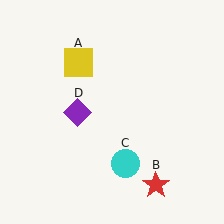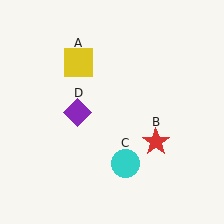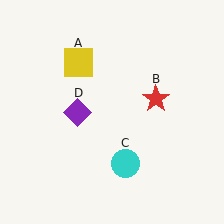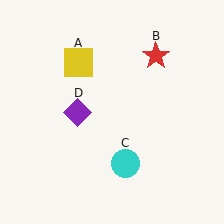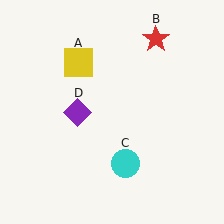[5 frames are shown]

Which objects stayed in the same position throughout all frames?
Yellow square (object A) and cyan circle (object C) and purple diamond (object D) remained stationary.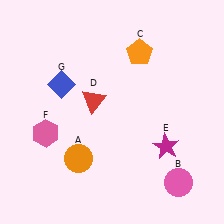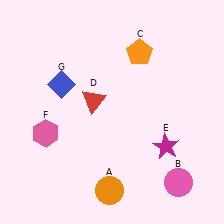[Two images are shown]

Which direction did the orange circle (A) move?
The orange circle (A) moved down.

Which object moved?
The orange circle (A) moved down.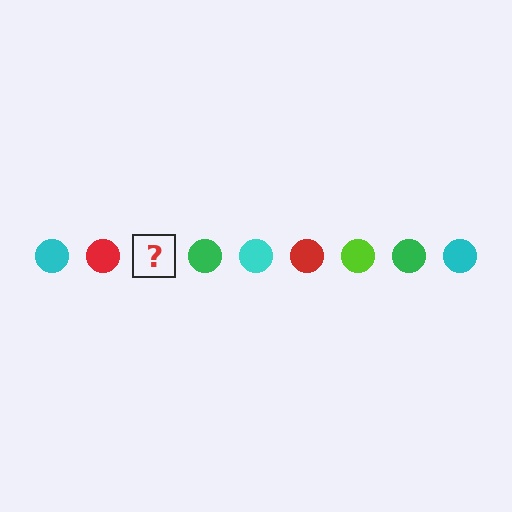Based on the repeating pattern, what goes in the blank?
The blank should be a lime circle.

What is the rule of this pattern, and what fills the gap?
The rule is that the pattern cycles through cyan, red, lime, green circles. The gap should be filled with a lime circle.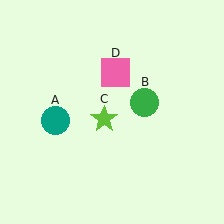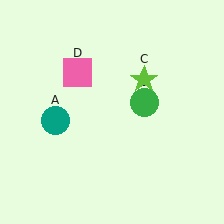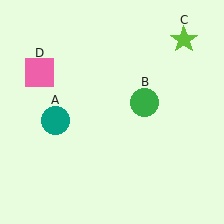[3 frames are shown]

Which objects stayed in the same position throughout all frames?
Teal circle (object A) and green circle (object B) remained stationary.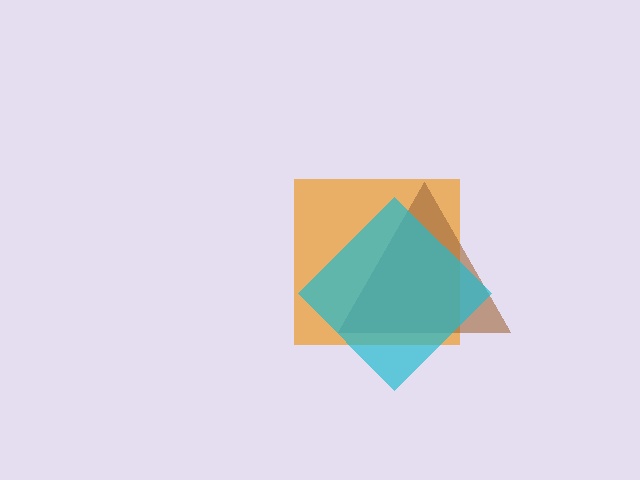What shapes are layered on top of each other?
The layered shapes are: an orange square, a brown triangle, a cyan diamond.